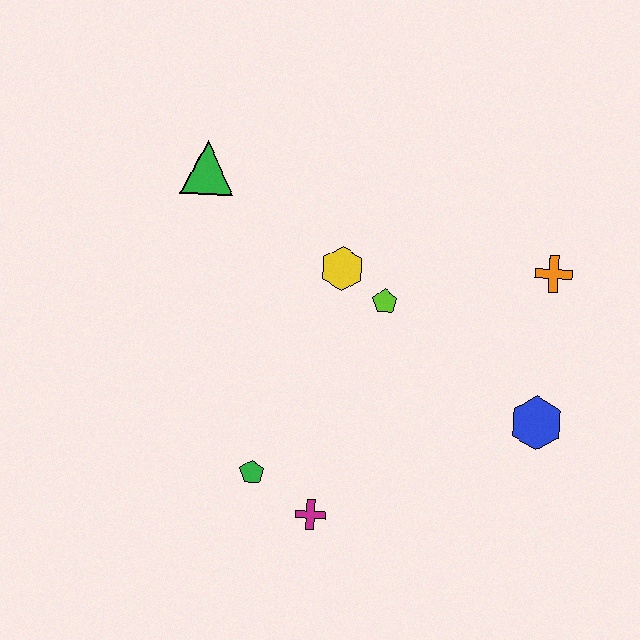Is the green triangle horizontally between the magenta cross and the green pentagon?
No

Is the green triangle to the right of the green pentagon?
No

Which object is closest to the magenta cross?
The green pentagon is closest to the magenta cross.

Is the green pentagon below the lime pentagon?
Yes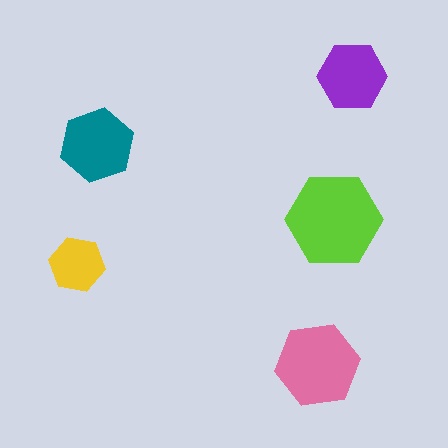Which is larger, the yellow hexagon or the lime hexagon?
The lime one.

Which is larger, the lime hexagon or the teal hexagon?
The lime one.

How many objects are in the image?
There are 5 objects in the image.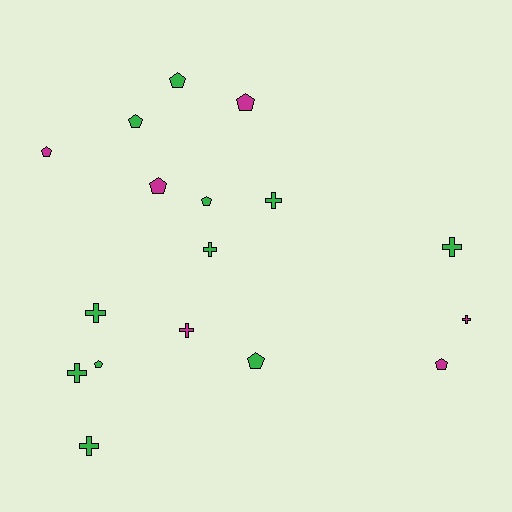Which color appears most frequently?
Green, with 11 objects.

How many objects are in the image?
There are 17 objects.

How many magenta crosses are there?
There are 2 magenta crosses.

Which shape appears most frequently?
Pentagon, with 9 objects.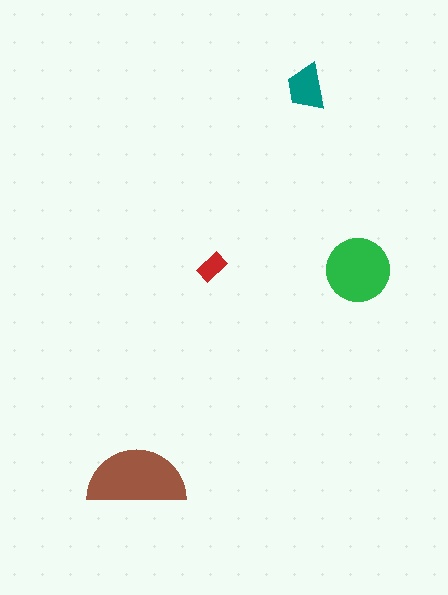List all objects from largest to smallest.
The brown semicircle, the green circle, the teal trapezoid, the red rectangle.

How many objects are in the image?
There are 4 objects in the image.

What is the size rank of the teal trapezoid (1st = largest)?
3rd.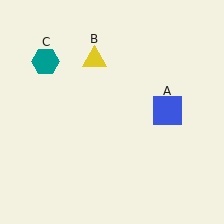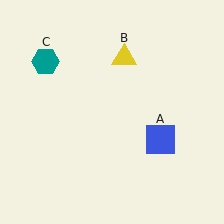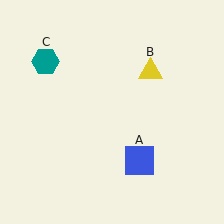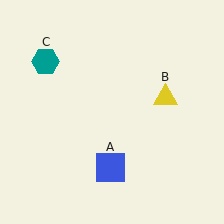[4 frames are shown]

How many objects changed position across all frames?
2 objects changed position: blue square (object A), yellow triangle (object B).